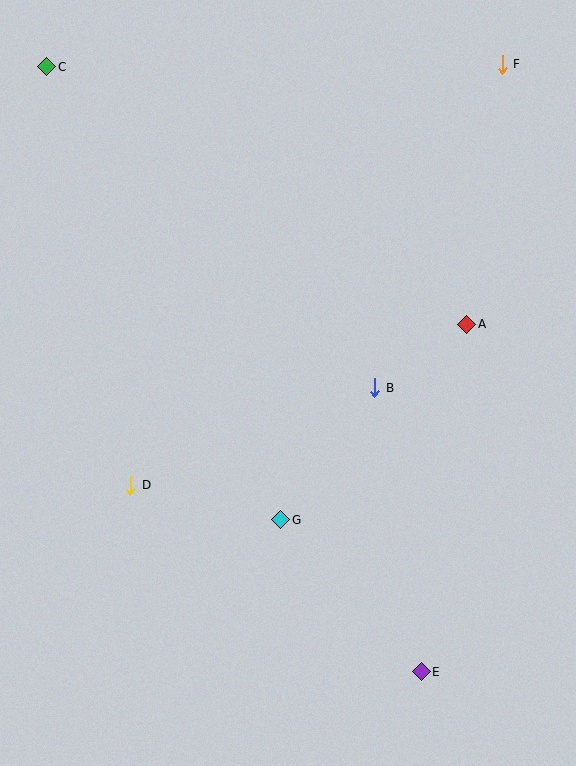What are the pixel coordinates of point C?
Point C is at (47, 67).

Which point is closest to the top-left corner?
Point C is closest to the top-left corner.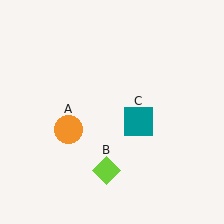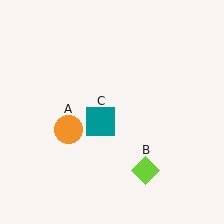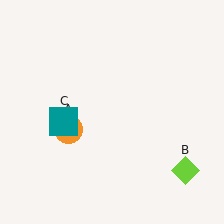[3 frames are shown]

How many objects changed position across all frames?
2 objects changed position: lime diamond (object B), teal square (object C).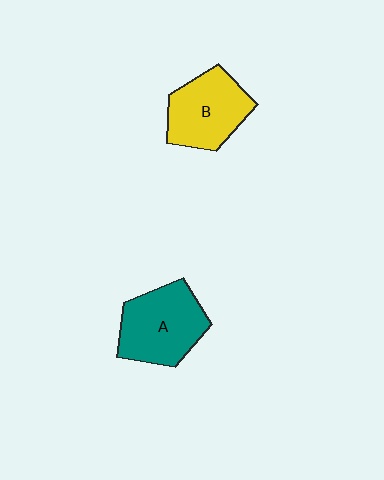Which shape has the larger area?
Shape A (teal).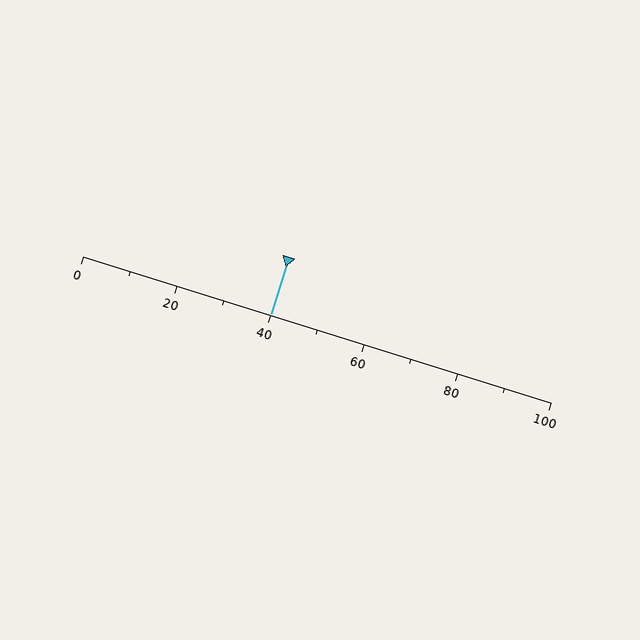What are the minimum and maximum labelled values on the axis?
The axis runs from 0 to 100.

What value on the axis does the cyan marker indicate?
The marker indicates approximately 40.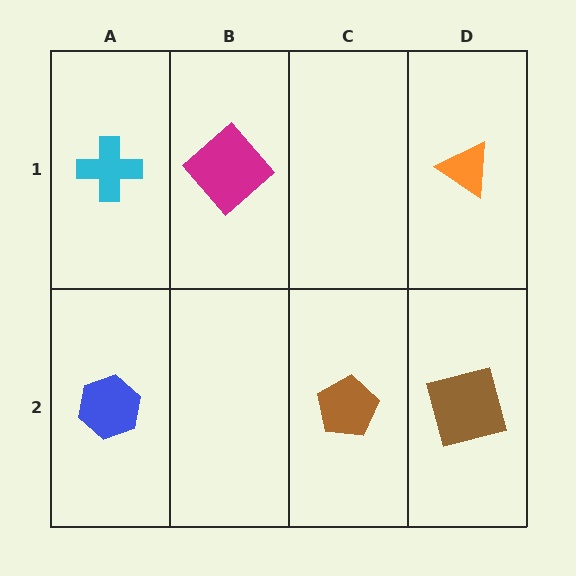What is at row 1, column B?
A magenta diamond.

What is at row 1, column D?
An orange triangle.